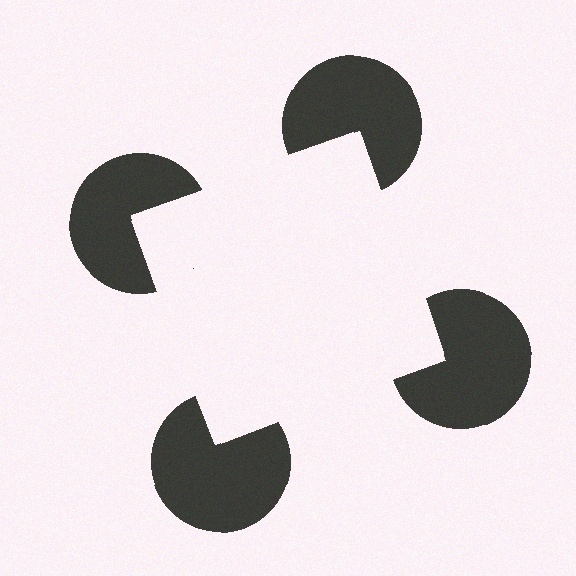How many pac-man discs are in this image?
There are 4 — one at each vertex of the illusory square.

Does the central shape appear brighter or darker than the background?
It typically appears slightly brighter than the background, even though no actual brightness change is drawn.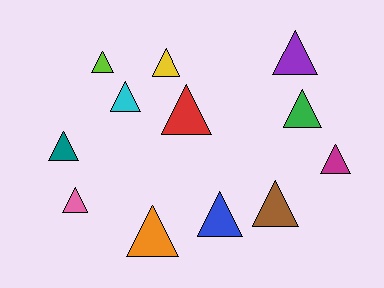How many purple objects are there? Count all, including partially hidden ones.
There is 1 purple object.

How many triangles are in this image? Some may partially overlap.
There are 12 triangles.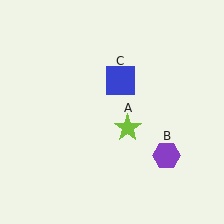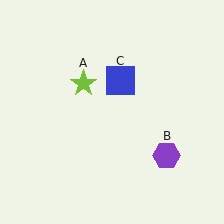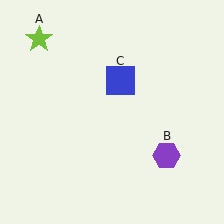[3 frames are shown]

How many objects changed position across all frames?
1 object changed position: lime star (object A).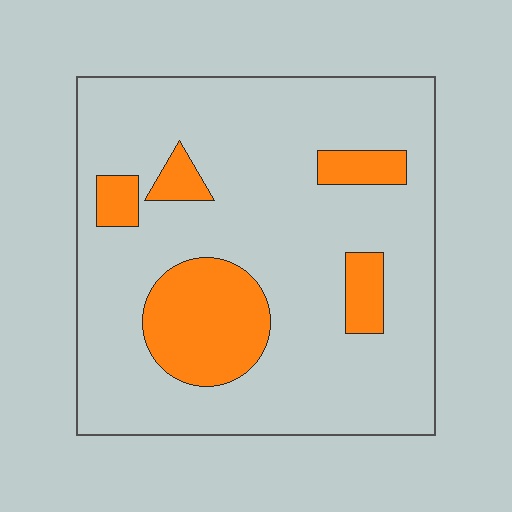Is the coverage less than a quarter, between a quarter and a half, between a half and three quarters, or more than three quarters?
Less than a quarter.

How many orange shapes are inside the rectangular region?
5.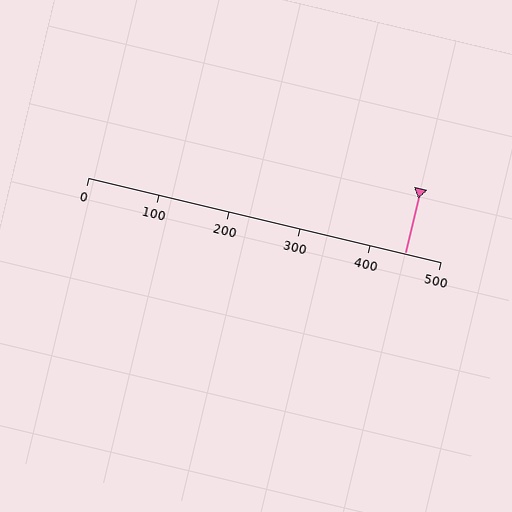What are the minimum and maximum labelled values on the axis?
The axis runs from 0 to 500.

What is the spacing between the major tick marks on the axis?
The major ticks are spaced 100 apart.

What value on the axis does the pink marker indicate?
The marker indicates approximately 450.